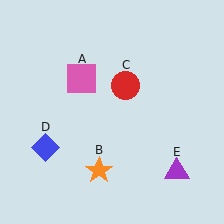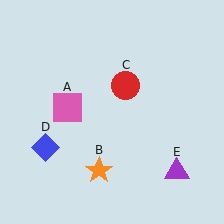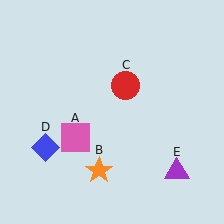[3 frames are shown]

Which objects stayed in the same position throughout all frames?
Orange star (object B) and red circle (object C) and blue diamond (object D) and purple triangle (object E) remained stationary.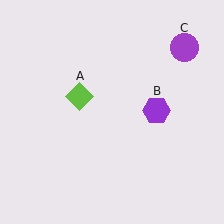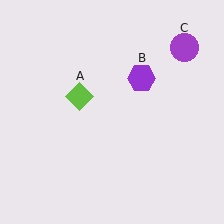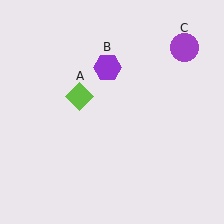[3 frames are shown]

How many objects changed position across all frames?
1 object changed position: purple hexagon (object B).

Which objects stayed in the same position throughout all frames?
Lime diamond (object A) and purple circle (object C) remained stationary.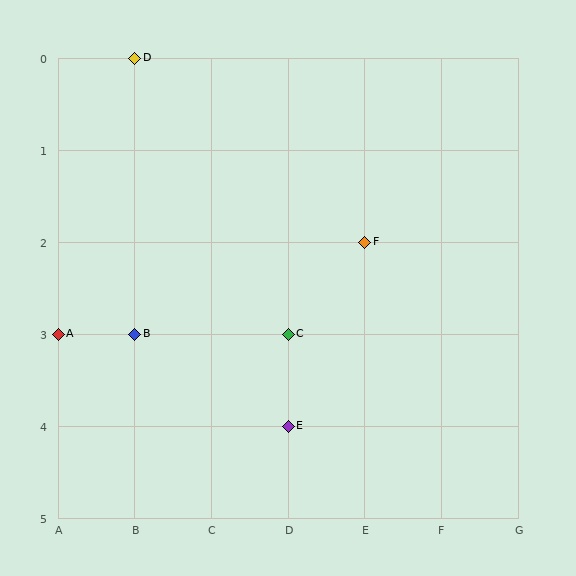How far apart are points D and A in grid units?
Points D and A are 1 column and 3 rows apart (about 3.2 grid units diagonally).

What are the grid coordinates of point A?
Point A is at grid coordinates (A, 3).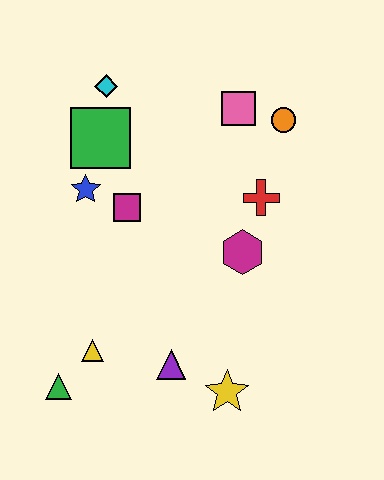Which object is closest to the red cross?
The magenta hexagon is closest to the red cross.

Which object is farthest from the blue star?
The yellow star is farthest from the blue star.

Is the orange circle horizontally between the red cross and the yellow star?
No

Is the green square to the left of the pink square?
Yes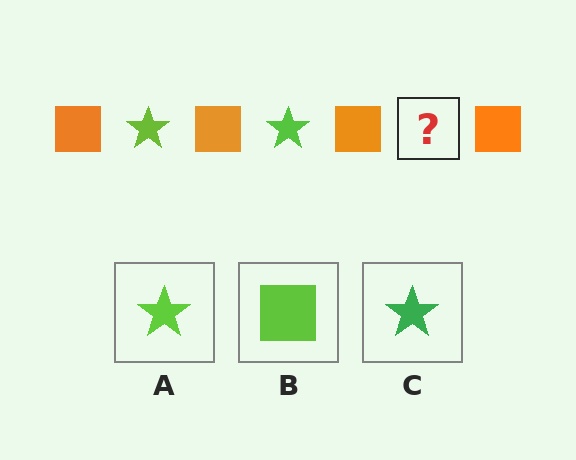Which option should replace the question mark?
Option A.